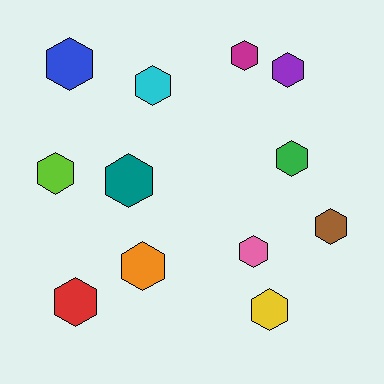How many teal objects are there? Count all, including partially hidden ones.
There is 1 teal object.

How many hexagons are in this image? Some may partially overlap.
There are 12 hexagons.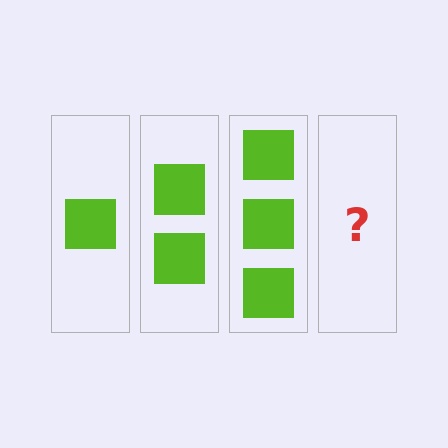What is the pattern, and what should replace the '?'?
The pattern is that each step adds one more square. The '?' should be 4 squares.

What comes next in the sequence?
The next element should be 4 squares.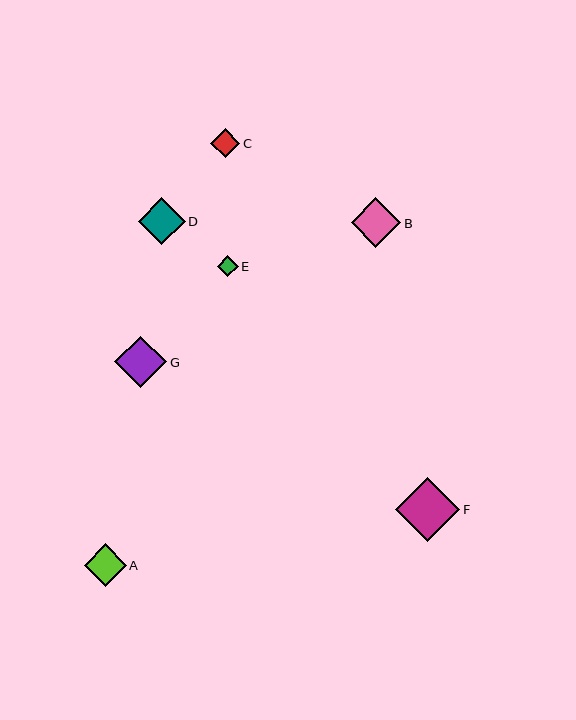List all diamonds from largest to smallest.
From largest to smallest: F, G, B, D, A, C, E.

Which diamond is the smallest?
Diamond E is the smallest with a size of approximately 21 pixels.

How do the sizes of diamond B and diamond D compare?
Diamond B and diamond D are approximately the same size.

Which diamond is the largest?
Diamond F is the largest with a size of approximately 64 pixels.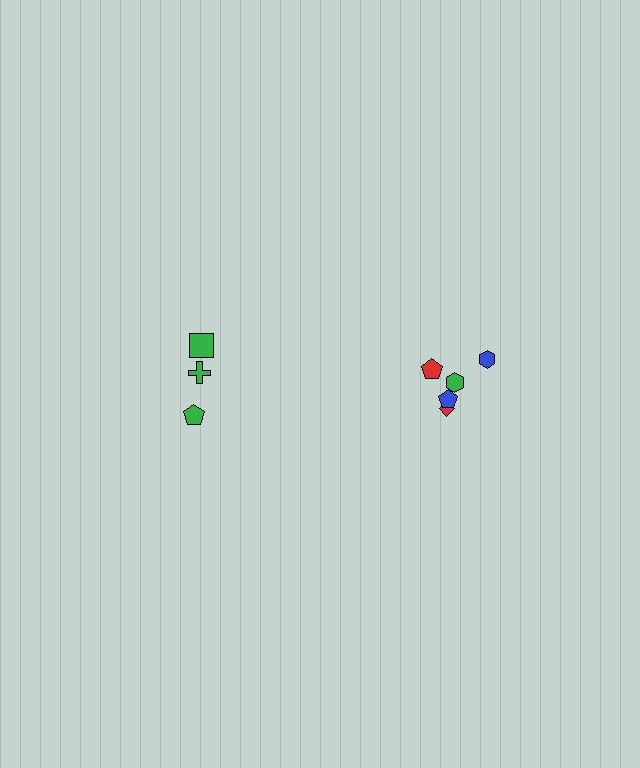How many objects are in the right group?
There are 5 objects.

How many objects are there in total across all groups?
There are 8 objects.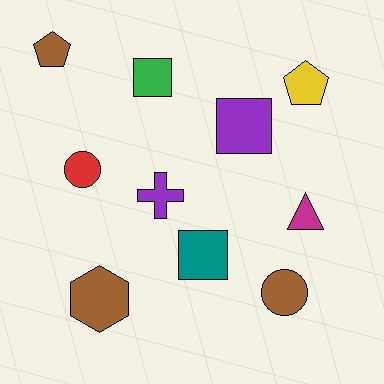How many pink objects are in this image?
There are no pink objects.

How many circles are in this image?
There are 2 circles.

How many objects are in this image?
There are 10 objects.